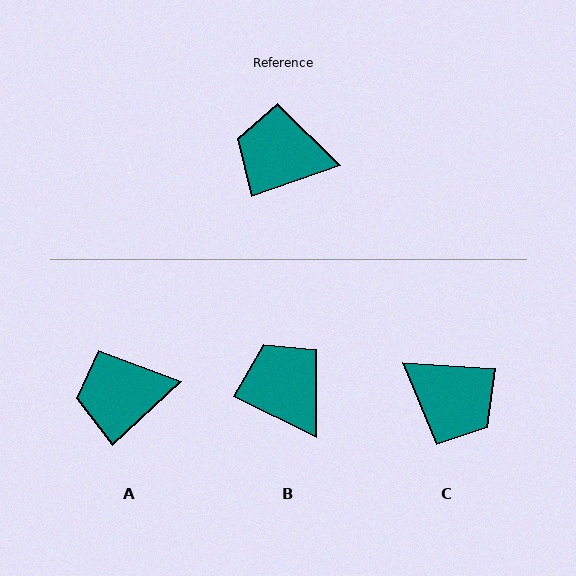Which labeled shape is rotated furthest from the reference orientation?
C, about 157 degrees away.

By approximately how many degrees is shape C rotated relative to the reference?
Approximately 157 degrees counter-clockwise.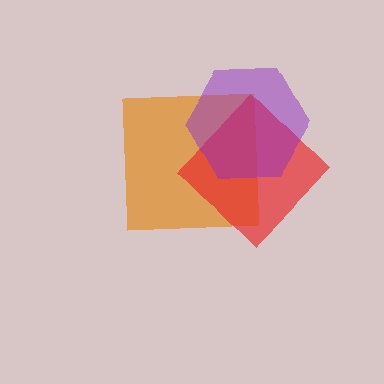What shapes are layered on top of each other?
The layered shapes are: an orange square, a red diamond, a purple hexagon.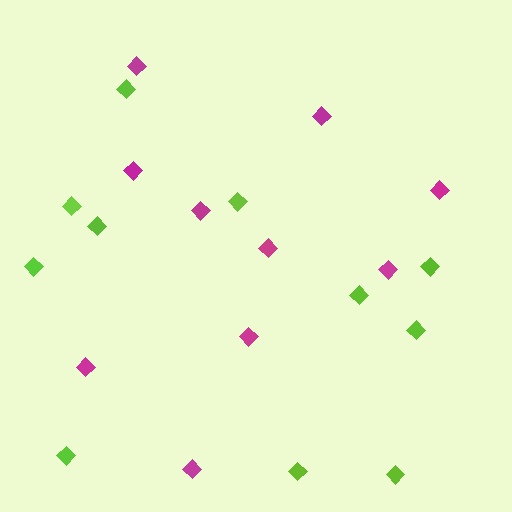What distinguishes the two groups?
There are 2 groups: one group of lime diamonds (11) and one group of magenta diamonds (10).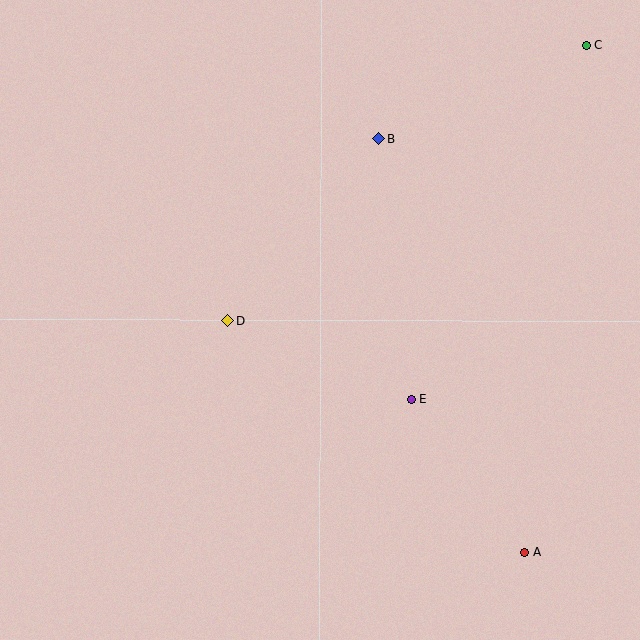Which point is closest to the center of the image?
Point D at (228, 320) is closest to the center.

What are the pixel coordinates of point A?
Point A is at (525, 552).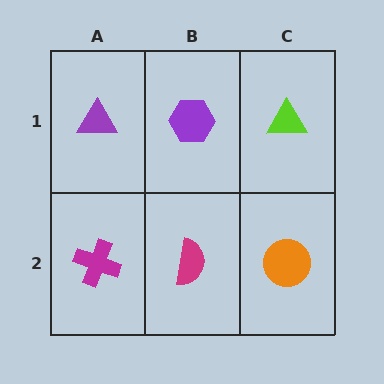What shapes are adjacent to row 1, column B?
A magenta semicircle (row 2, column B), a purple triangle (row 1, column A), a lime triangle (row 1, column C).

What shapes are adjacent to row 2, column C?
A lime triangle (row 1, column C), a magenta semicircle (row 2, column B).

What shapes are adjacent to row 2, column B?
A purple hexagon (row 1, column B), a magenta cross (row 2, column A), an orange circle (row 2, column C).